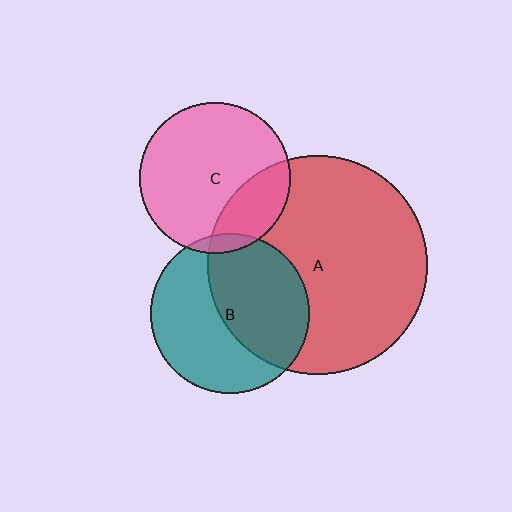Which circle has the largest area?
Circle A (red).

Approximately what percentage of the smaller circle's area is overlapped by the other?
Approximately 5%.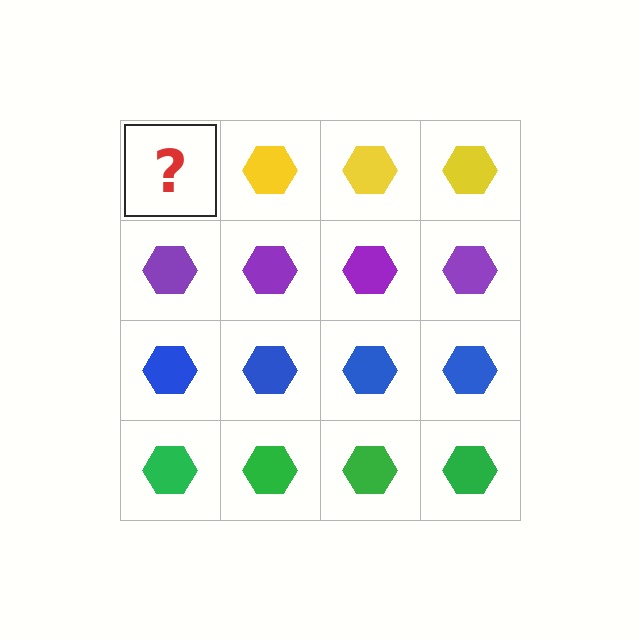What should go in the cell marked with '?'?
The missing cell should contain a yellow hexagon.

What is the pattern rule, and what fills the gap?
The rule is that each row has a consistent color. The gap should be filled with a yellow hexagon.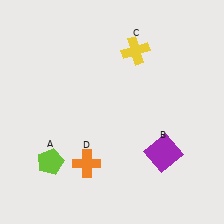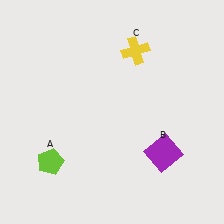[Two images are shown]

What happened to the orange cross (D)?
The orange cross (D) was removed in Image 2. It was in the bottom-left area of Image 1.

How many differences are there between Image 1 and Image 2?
There is 1 difference between the two images.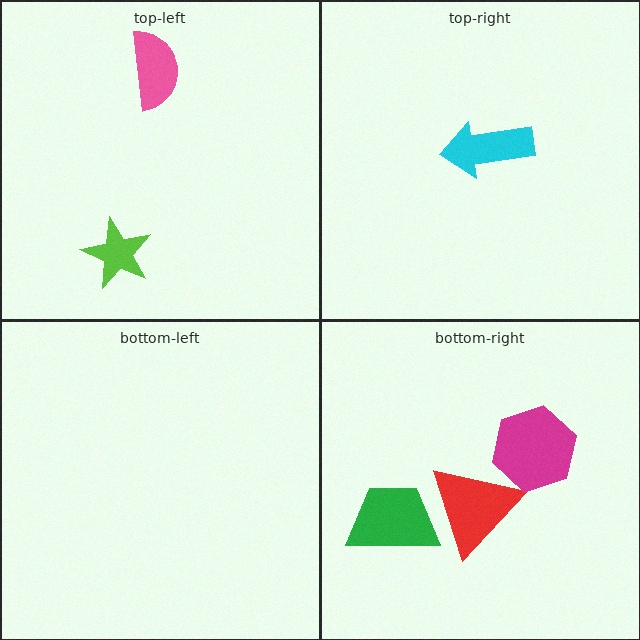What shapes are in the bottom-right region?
The red triangle, the green trapezoid, the magenta hexagon.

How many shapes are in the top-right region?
1.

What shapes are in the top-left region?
The pink semicircle, the lime star.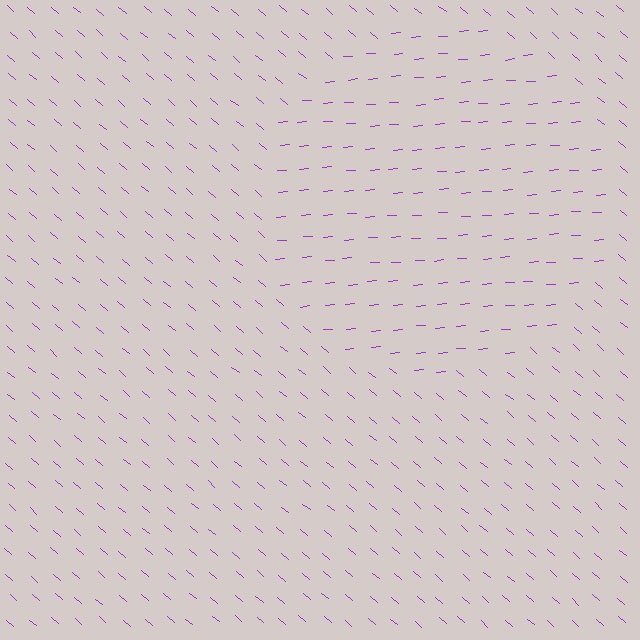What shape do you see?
I see a circle.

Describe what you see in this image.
The image is filled with small purple line segments. A circle region in the image has lines oriented differently from the surrounding lines, creating a visible texture boundary.